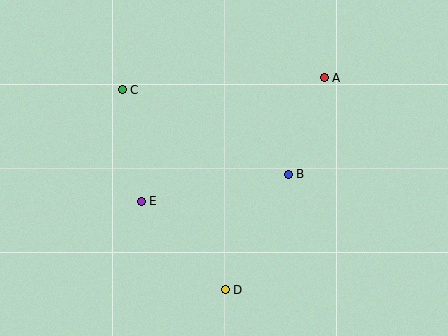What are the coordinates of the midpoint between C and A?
The midpoint between C and A is at (223, 84).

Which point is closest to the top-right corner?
Point A is closest to the top-right corner.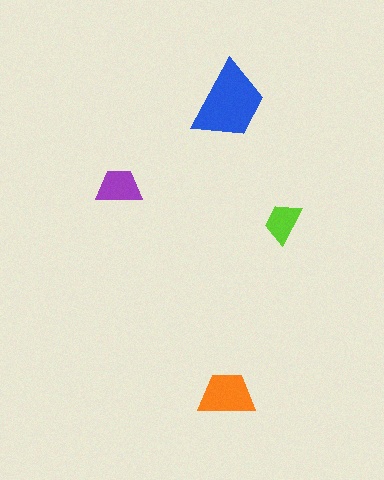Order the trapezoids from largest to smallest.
the blue one, the orange one, the purple one, the lime one.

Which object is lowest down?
The orange trapezoid is bottommost.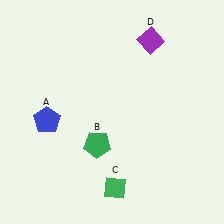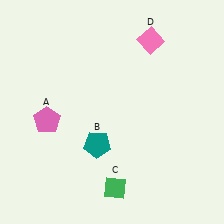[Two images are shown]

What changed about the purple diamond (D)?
In Image 1, D is purple. In Image 2, it changed to pink.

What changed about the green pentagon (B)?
In Image 1, B is green. In Image 2, it changed to teal.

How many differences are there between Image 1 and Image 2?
There are 3 differences between the two images.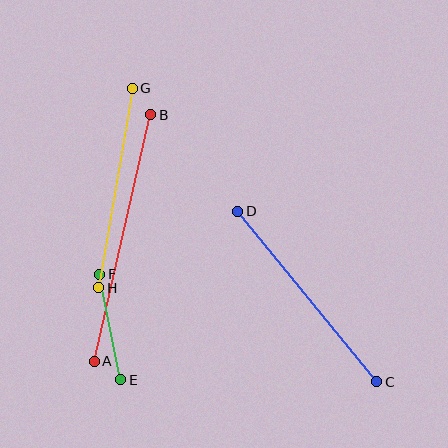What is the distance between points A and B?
The distance is approximately 253 pixels.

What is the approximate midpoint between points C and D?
The midpoint is at approximately (307, 296) pixels.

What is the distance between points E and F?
The distance is approximately 108 pixels.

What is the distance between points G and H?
The distance is approximately 202 pixels.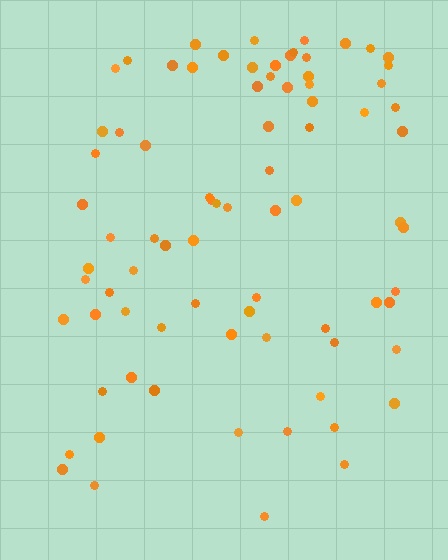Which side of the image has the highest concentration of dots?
The top.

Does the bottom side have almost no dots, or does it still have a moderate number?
Still a moderate number, just noticeably fewer than the top.